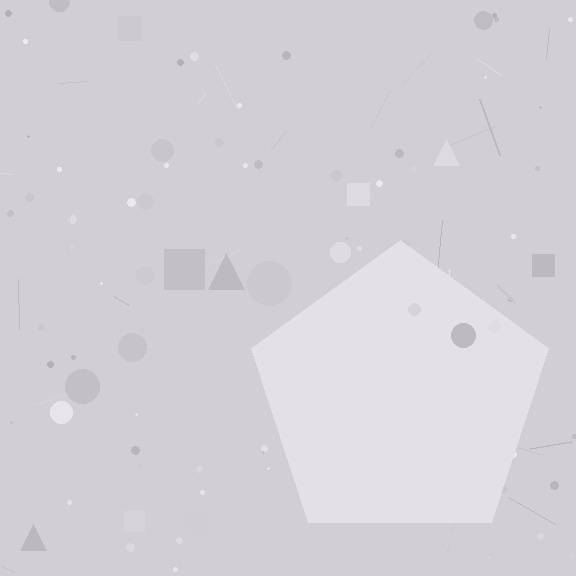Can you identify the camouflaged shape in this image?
The camouflaged shape is a pentagon.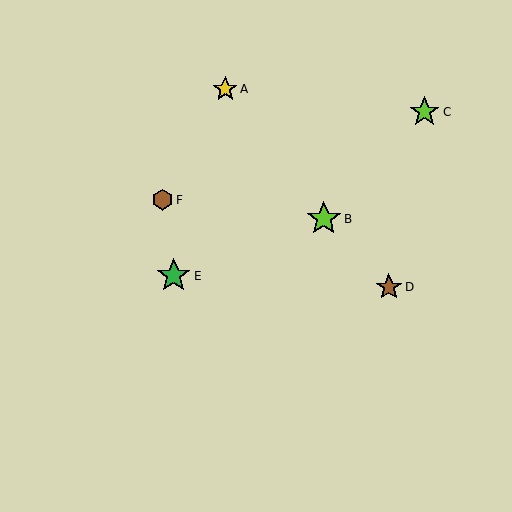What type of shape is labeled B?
Shape B is a lime star.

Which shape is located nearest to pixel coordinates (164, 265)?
The green star (labeled E) at (174, 276) is nearest to that location.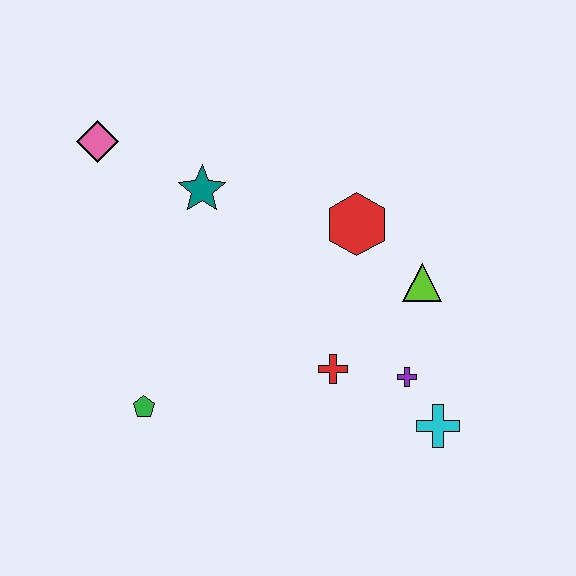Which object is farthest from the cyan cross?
The pink diamond is farthest from the cyan cross.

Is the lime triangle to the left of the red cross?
No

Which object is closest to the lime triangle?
The red hexagon is closest to the lime triangle.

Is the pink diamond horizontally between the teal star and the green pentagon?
No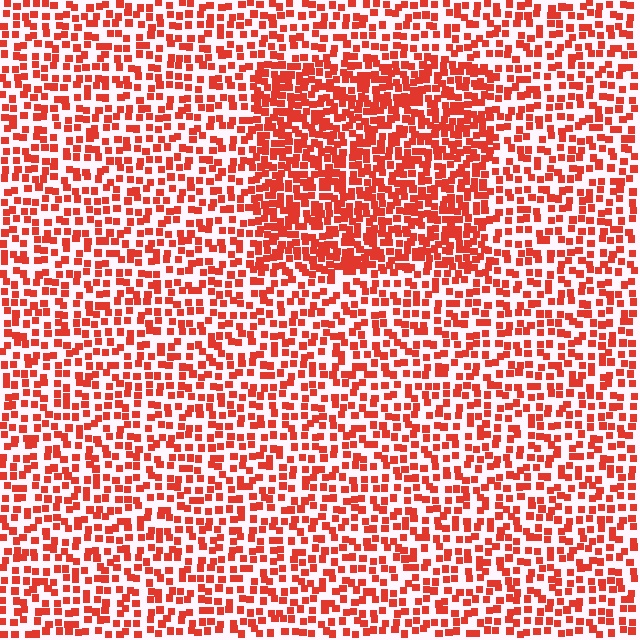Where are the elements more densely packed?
The elements are more densely packed inside the rectangle boundary.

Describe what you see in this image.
The image contains small red elements arranged at two different densities. A rectangle-shaped region is visible where the elements are more densely packed than the surrounding area.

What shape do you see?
I see a rectangle.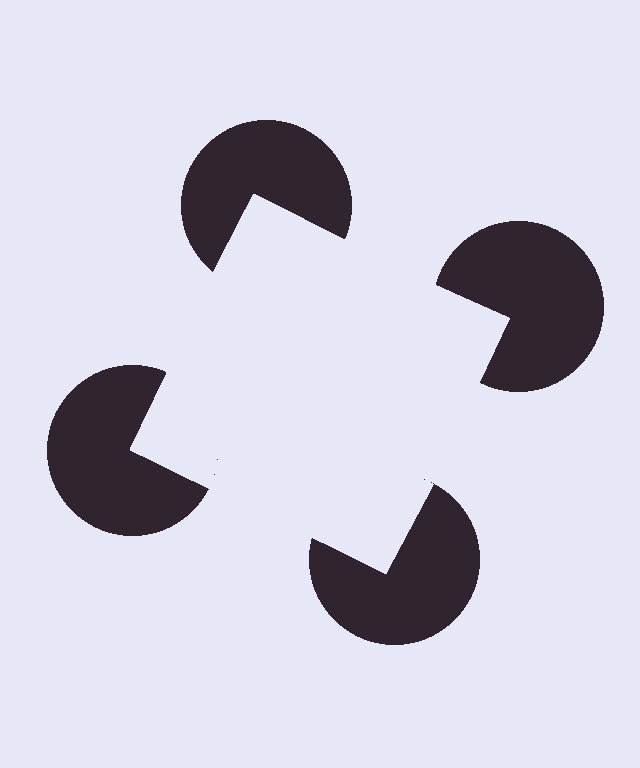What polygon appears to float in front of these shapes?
An illusory square — its edges are inferred from the aligned wedge cuts in the pac-man discs, not physically drawn.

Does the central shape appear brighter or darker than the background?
It typically appears slightly brighter than the background, even though no actual brightness change is drawn.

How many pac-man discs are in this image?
There are 4 — one at each vertex of the illusory square.